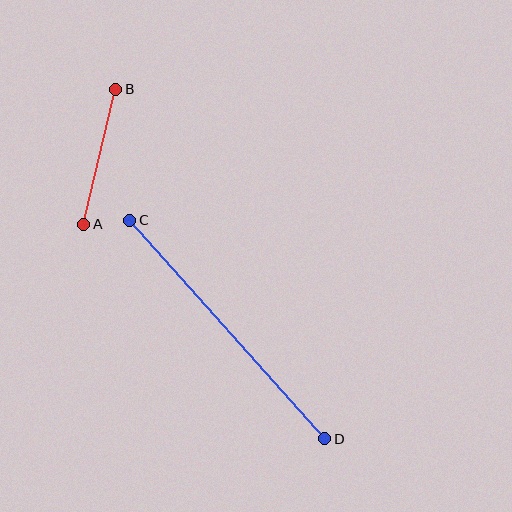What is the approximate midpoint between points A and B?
The midpoint is at approximately (100, 157) pixels.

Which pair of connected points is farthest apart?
Points C and D are farthest apart.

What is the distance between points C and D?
The distance is approximately 293 pixels.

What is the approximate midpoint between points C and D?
The midpoint is at approximately (227, 330) pixels.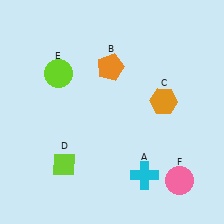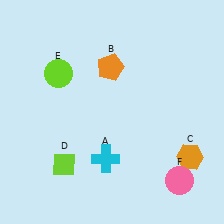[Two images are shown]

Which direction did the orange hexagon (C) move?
The orange hexagon (C) moved down.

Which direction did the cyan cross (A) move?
The cyan cross (A) moved left.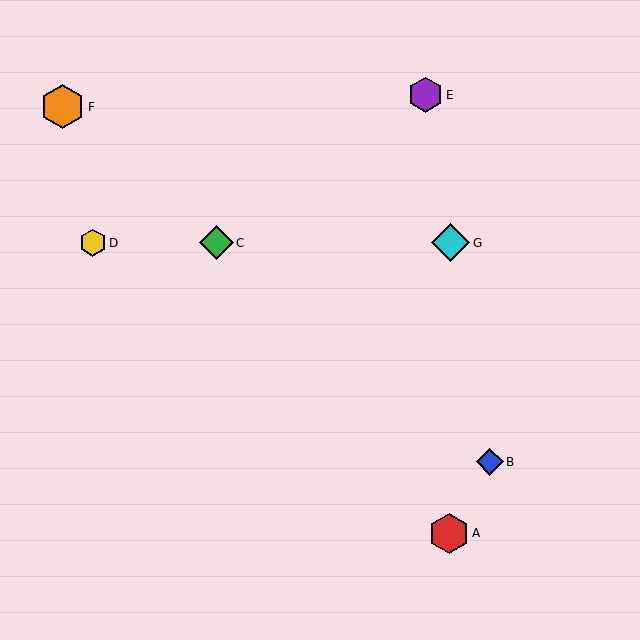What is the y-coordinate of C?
Object C is at y≈243.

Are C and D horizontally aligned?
Yes, both are at y≈243.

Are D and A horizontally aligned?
No, D is at y≈243 and A is at y≈533.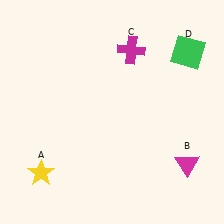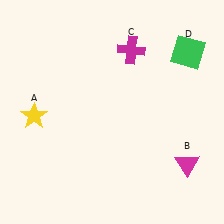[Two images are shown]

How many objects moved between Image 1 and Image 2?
1 object moved between the two images.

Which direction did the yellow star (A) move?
The yellow star (A) moved up.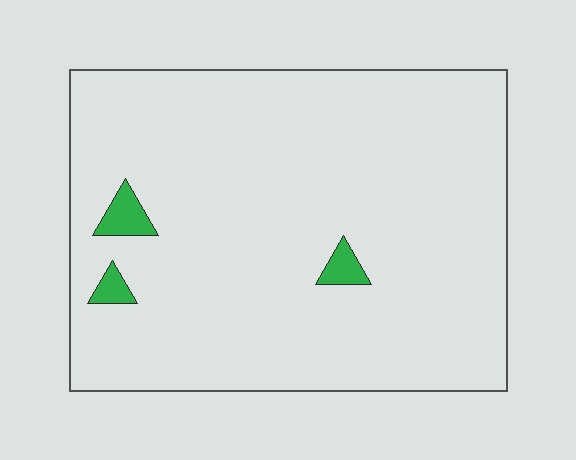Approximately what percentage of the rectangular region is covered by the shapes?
Approximately 5%.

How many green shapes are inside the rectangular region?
3.